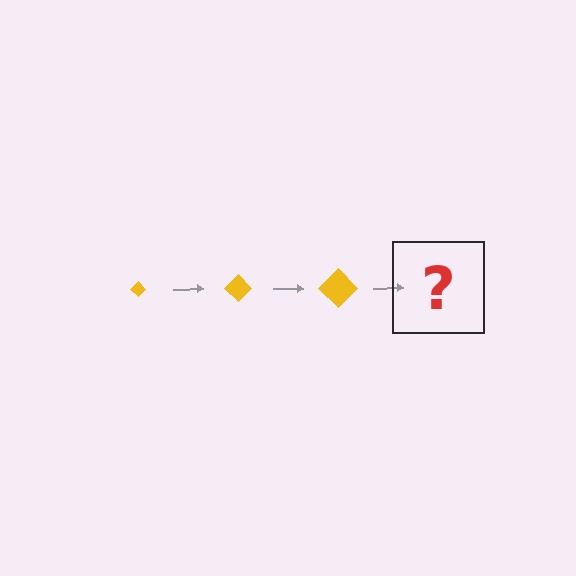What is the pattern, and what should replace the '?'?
The pattern is that the diamond gets progressively larger each step. The '?' should be a yellow diamond, larger than the previous one.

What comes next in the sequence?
The next element should be a yellow diamond, larger than the previous one.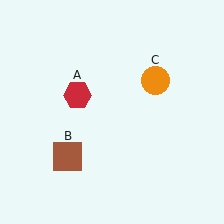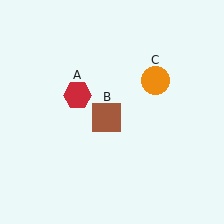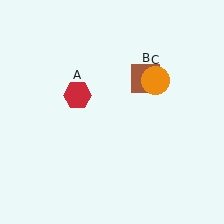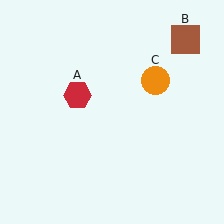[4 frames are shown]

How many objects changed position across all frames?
1 object changed position: brown square (object B).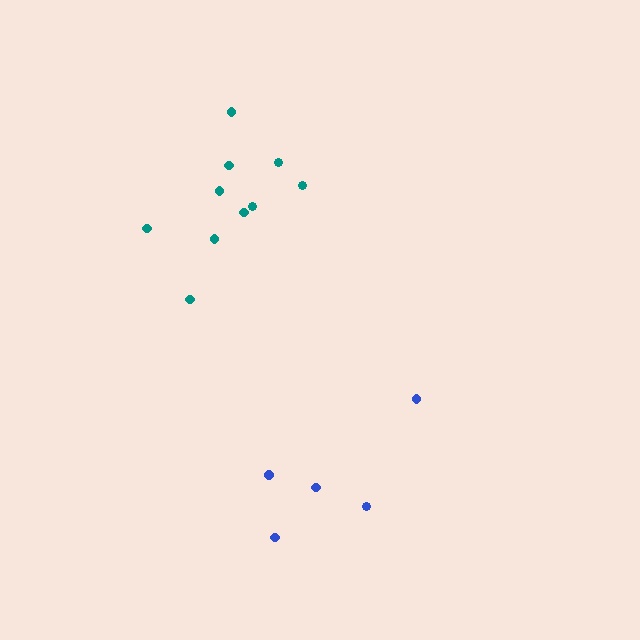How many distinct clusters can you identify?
There are 2 distinct clusters.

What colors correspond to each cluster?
The clusters are colored: blue, teal.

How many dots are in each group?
Group 1: 5 dots, Group 2: 10 dots (15 total).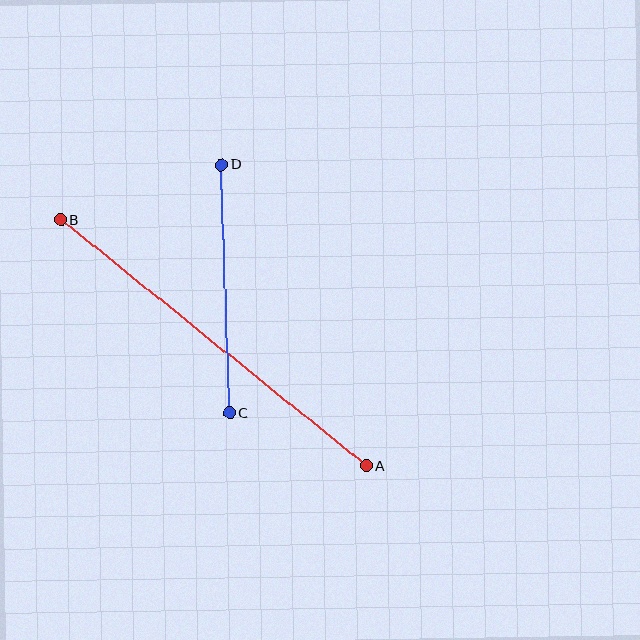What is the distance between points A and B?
The distance is approximately 393 pixels.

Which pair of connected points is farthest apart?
Points A and B are farthest apart.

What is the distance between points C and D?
The distance is approximately 249 pixels.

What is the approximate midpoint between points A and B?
The midpoint is at approximately (213, 343) pixels.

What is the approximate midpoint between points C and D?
The midpoint is at approximately (226, 289) pixels.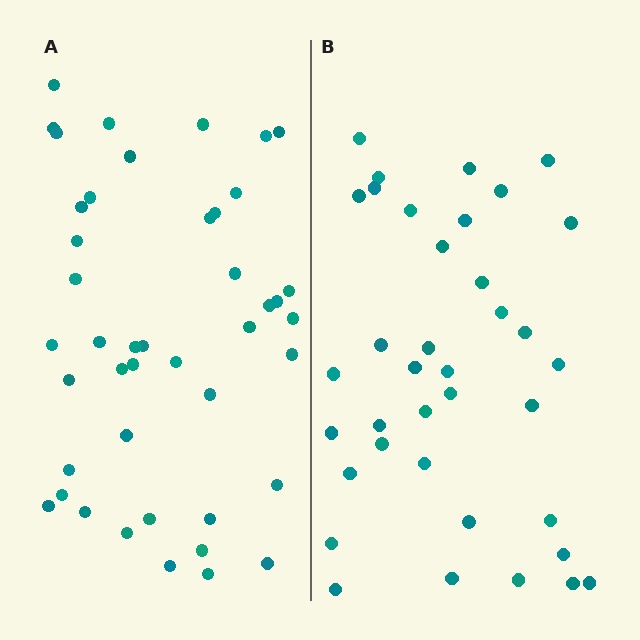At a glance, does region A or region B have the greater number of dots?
Region A (the left region) has more dots.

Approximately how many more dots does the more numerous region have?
Region A has roughly 8 or so more dots than region B.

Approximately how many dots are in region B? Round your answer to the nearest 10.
About 40 dots. (The exact count is 37, which rounds to 40.)